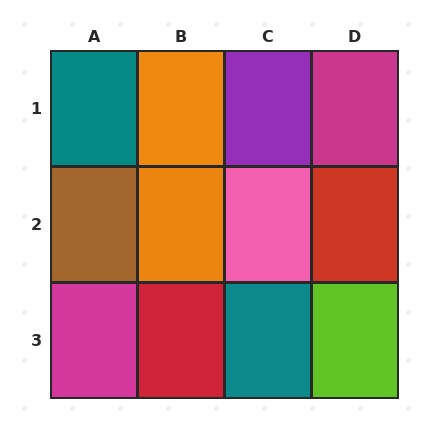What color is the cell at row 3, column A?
Magenta.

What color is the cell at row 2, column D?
Red.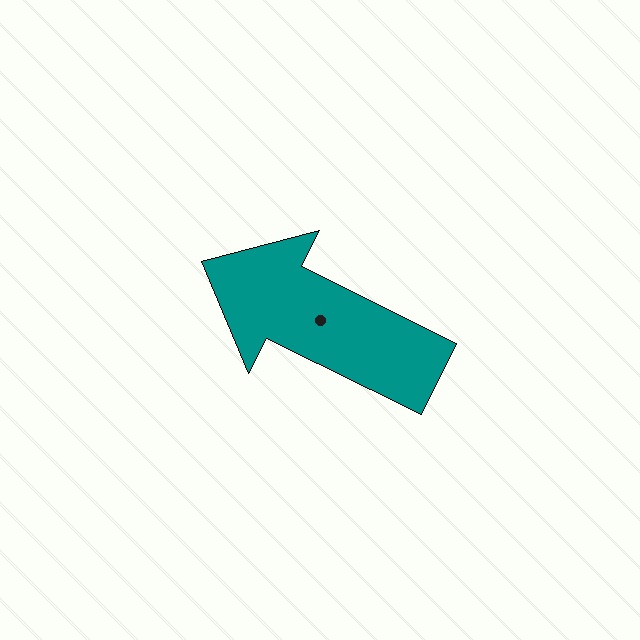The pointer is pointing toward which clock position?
Roughly 10 o'clock.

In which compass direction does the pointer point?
Northwest.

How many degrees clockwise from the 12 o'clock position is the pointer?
Approximately 296 degrees.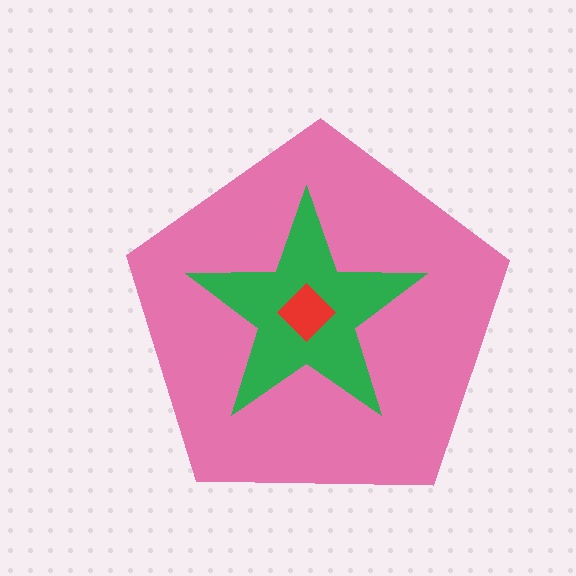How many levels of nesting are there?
3.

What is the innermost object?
The red diamond.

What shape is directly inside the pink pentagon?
The green star.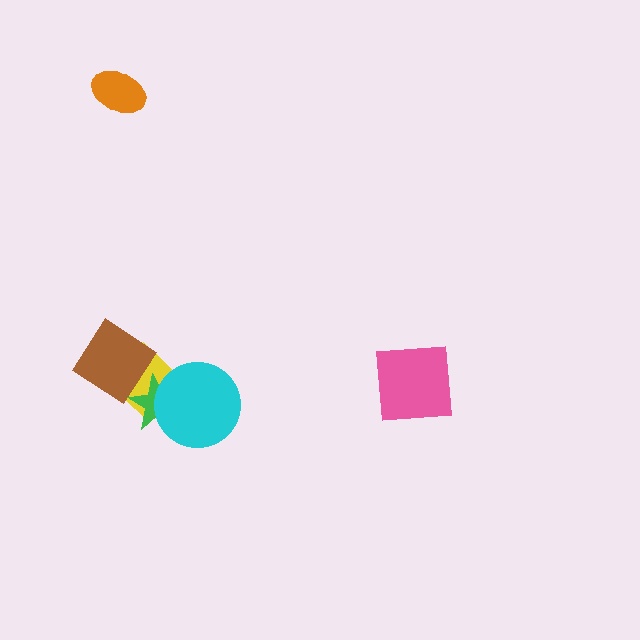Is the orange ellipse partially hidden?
No, no other shape covers it.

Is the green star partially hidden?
Yes, it is partially covered by another shape.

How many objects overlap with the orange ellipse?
0 objects overlap with the orange ellipse.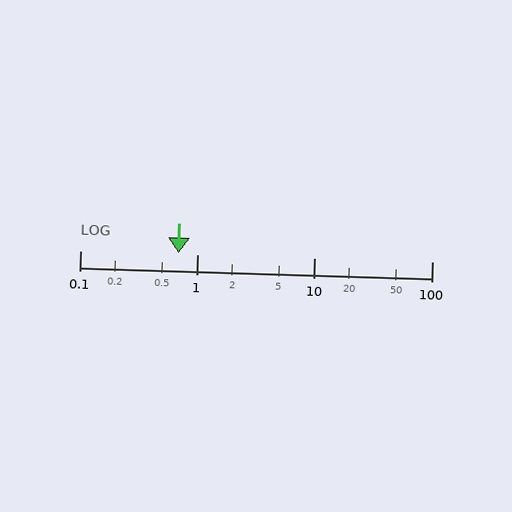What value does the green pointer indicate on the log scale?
The pointer indicates approximately 0.69.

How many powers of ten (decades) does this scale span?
The scale spans 3 decades, from 0.1 to 100.